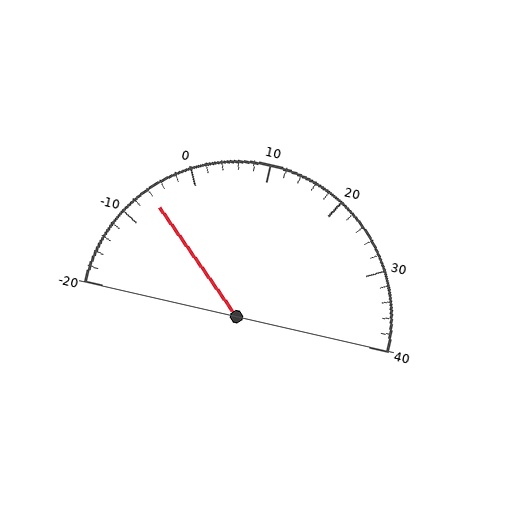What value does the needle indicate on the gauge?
The needle indicates approximately -6.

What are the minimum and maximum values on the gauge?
The gauge ranges from -20 to 40.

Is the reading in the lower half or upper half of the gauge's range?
The reading is in the lower half of the range (-20 to 40).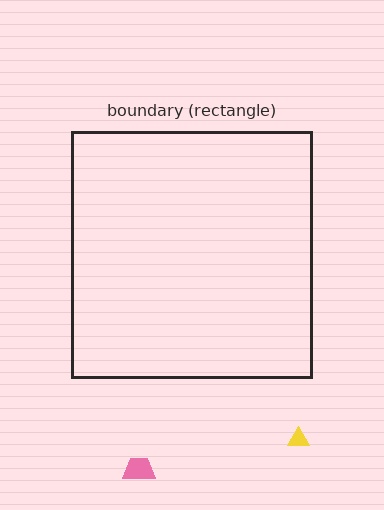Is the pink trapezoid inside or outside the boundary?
Outside.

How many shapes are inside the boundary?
0 inside, 2 outside.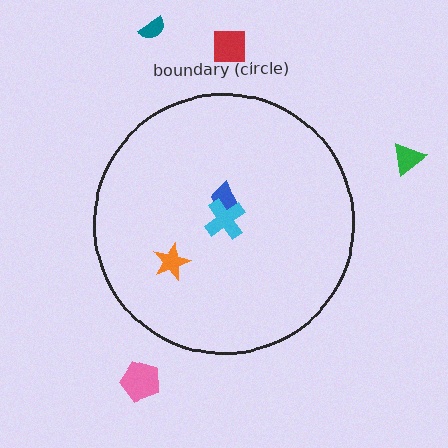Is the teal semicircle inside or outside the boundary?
Outside.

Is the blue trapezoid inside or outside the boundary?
Inside.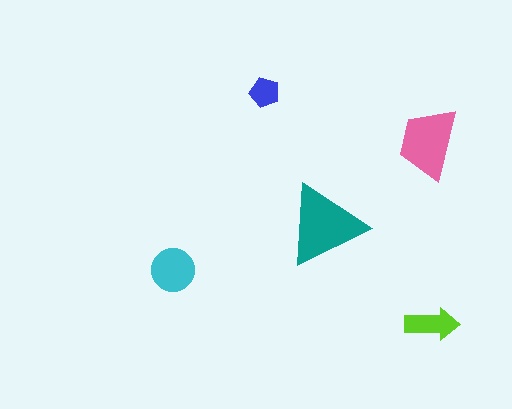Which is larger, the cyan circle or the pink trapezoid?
The pink trapezoid.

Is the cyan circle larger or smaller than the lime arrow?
Larger.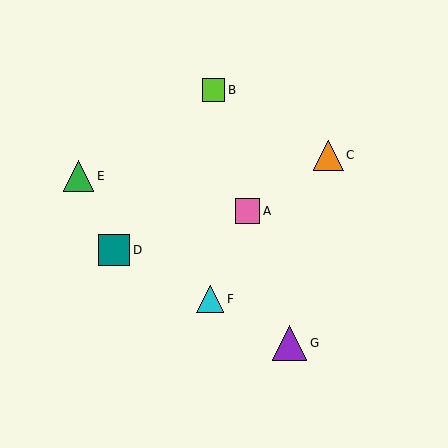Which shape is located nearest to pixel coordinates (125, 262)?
The teal square (labeled D) at (114, 250) is nearest to that location.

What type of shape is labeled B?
Shape B is a lime square.